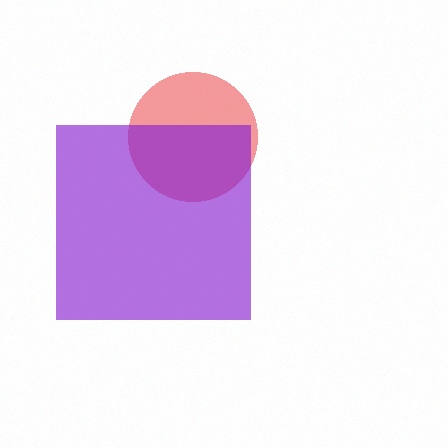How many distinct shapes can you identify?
There are 2 distinct shapes: a red circle, a purple square.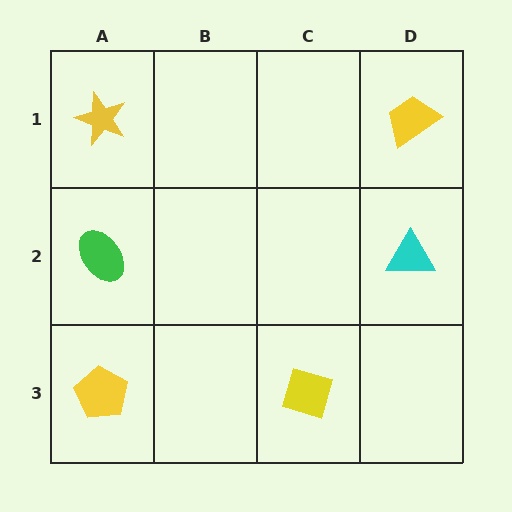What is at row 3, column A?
A yellow pentagon.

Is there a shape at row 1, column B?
No, that cell is empty.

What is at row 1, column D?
A yellow trapezoid.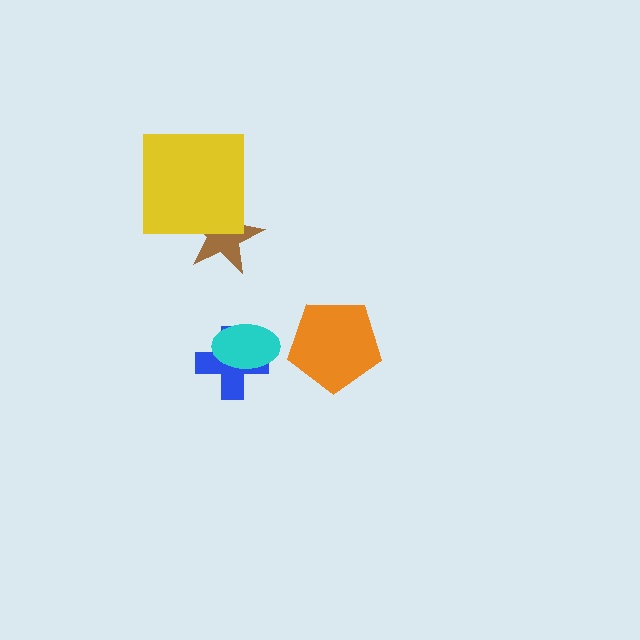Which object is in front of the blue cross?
The cyan ellipse is in front of the blue cross.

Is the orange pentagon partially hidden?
No, no other shape covers it.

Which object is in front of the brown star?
The yellow square is in front of the brown star.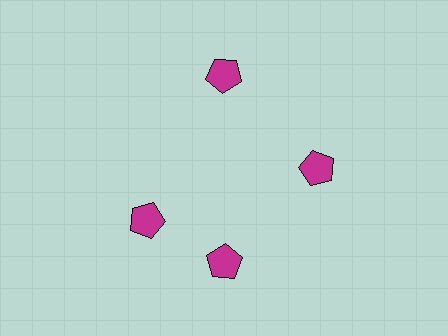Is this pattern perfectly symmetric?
No. The 4 magenta pentagons are arranged in a ring, but one element near the 9 o'clock position is rotated out of alignment along the ring, breaking the 4-fold rotational symmetry.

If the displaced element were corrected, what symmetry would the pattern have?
It would have 4-fold rotational symmetry — the pattern would map onto itself every 90 degrees.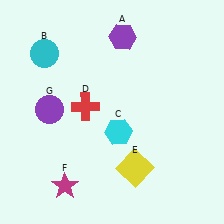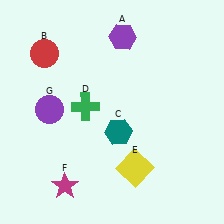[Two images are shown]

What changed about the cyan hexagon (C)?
In Image 1, C is cyan. In Image 2, it changed to teal.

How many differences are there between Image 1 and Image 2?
There are 3 differences between the two images.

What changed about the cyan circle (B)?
In Image 1, B is cyan. In Image 2, it changed to red.